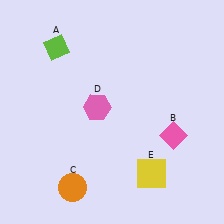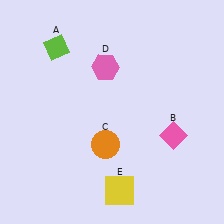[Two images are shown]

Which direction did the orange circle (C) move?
The orange circle (C) moved up.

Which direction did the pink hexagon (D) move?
The pink hexagon (D) moved up.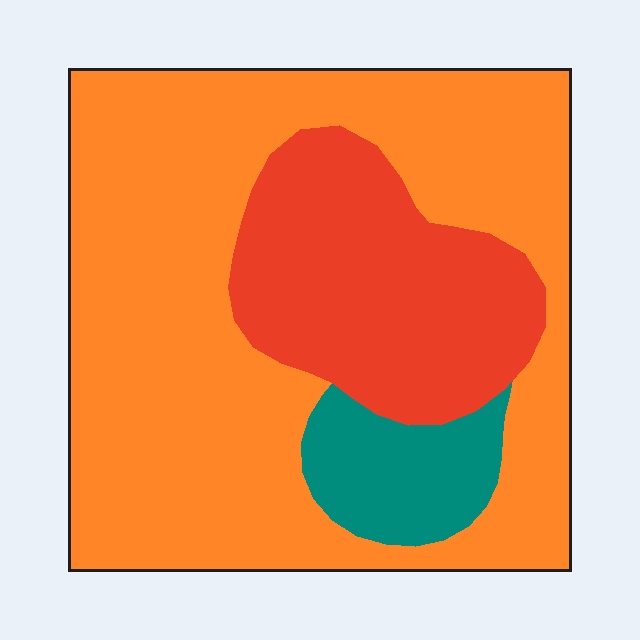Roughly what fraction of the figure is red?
Red covers roughly 25% of the figure.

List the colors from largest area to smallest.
From largest to smallest: orange, red, teal.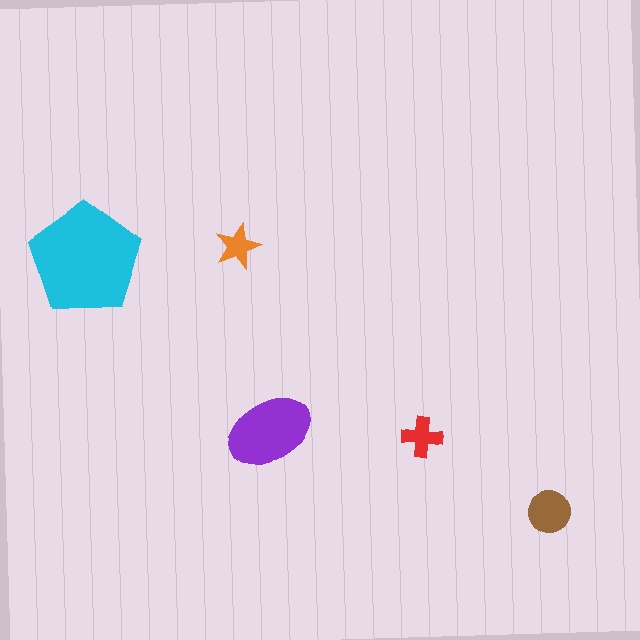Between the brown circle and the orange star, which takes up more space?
The brown circle.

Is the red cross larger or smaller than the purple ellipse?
Smaller.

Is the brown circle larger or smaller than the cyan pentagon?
Smaller.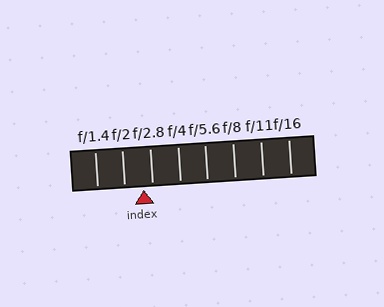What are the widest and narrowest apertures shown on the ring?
The widest aperture shown is f/1.4 and the narrowest is f/16.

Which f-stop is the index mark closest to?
The index mark is closest to f/2.8.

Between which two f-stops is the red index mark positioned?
The index mark is between f/2 and f/2.8.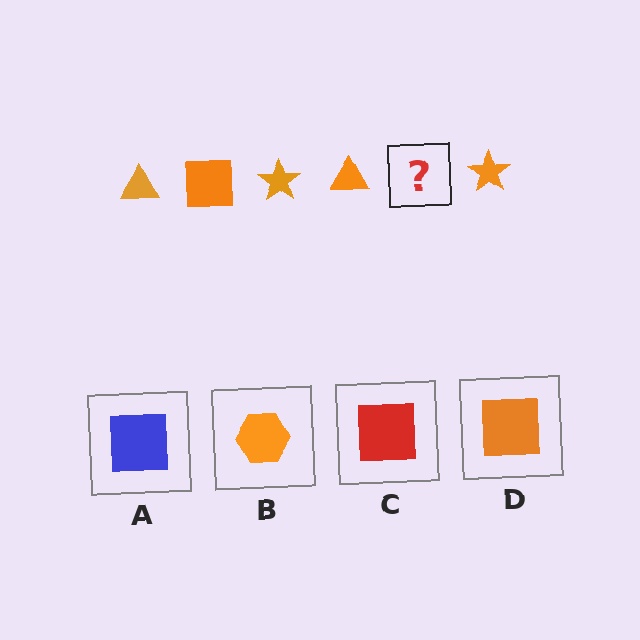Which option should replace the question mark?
Option D.